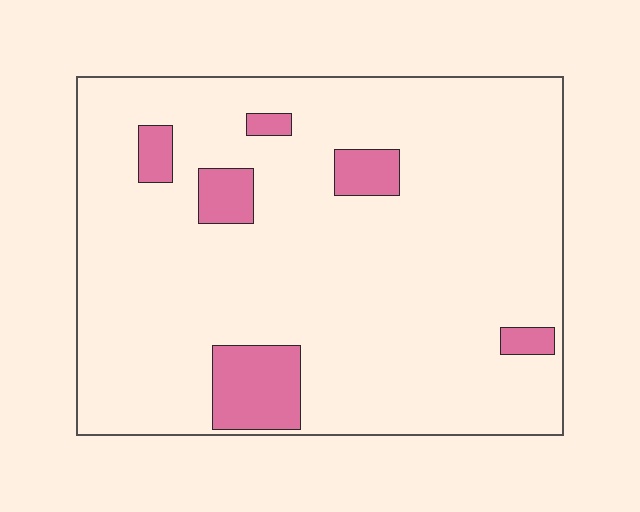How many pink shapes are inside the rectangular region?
6.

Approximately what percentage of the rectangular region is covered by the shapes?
Approximately 10%.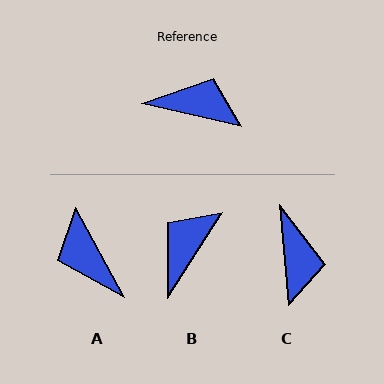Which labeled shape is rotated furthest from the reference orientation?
A, about 132 degrees away.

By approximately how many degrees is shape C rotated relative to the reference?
Approximately 72 degrees clockwise.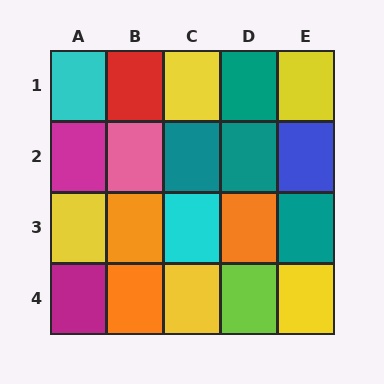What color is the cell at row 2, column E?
Blue.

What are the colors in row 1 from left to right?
Cyan, red, yellow, teal, yellow.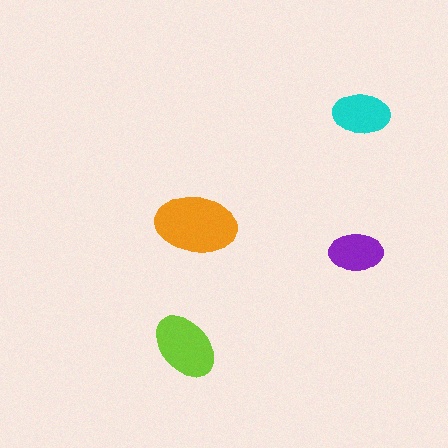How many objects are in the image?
There are 4 objects in the image.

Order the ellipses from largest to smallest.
the orange one, the lime one, the cyan one, the purple one.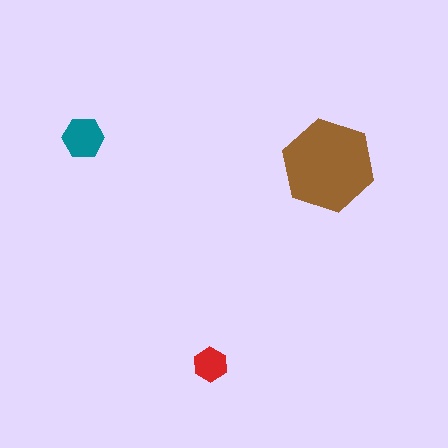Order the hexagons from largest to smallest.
the brown one, the teal one, the red one.